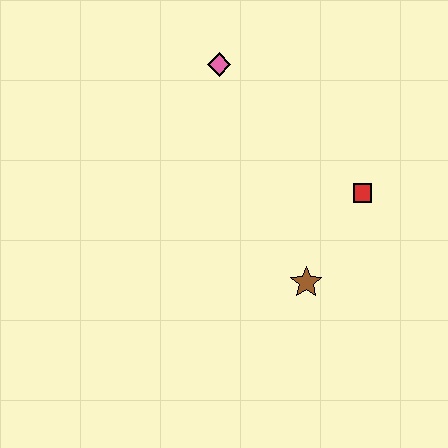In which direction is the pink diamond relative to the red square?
The pink diamond is to the left of the red square.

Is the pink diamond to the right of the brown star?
No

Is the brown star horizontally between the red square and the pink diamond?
Yes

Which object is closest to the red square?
The brown star is closest to the red square.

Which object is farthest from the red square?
The pink diamond is farthest from the red square.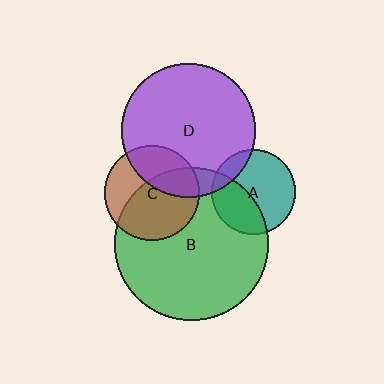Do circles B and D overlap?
Yes.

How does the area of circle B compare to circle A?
Approximately 3.3 times.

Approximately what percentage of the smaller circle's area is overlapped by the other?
Approximately 15%.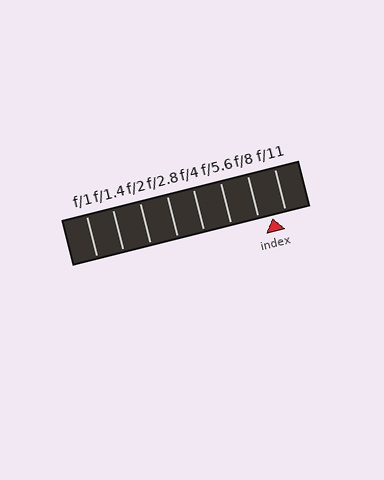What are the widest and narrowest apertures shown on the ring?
The widest aperture shown is f/1 and the narrowest is f/11.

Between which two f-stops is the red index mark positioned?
The index mark is between f/8 and f/11.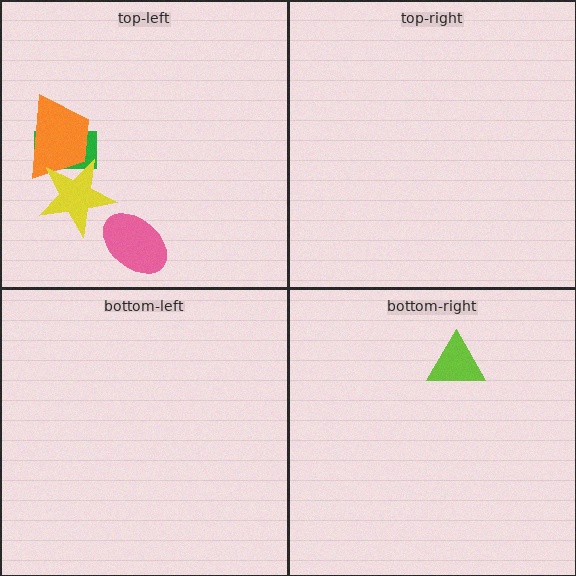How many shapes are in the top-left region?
4.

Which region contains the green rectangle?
The top-left region.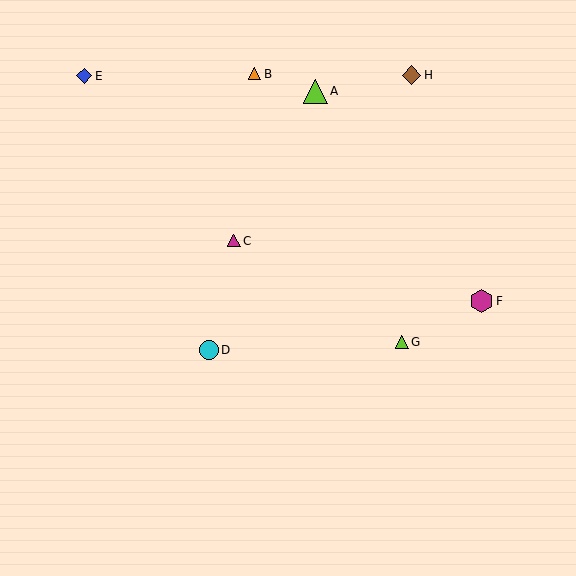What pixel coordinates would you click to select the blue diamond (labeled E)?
Click at (84, 76) to select the blue diamond E.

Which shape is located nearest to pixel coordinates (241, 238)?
The magenta triangle (labeled C) at (234, 241) is nearest to that location.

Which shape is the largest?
The lime triangle (labeled A) is the largest.